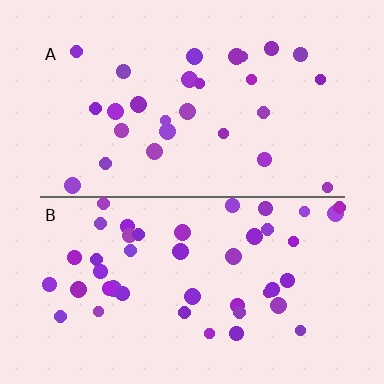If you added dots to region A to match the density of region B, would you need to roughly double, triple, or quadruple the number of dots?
Approximately double.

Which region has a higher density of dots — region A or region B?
B (the bottom).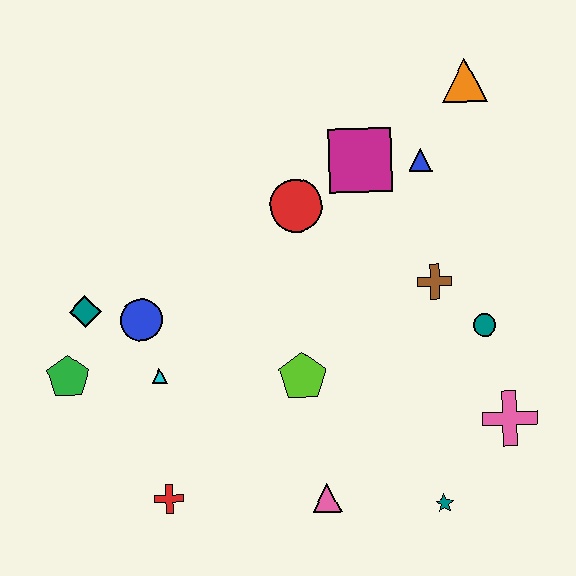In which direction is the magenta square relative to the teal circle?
The magenta square is above the teal circle.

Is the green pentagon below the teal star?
No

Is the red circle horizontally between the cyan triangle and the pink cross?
Yes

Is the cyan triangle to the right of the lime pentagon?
No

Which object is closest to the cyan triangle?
The blue circle is closest to the cyan triangle.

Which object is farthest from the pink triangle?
The orange triangle is farthest from the pink triangle.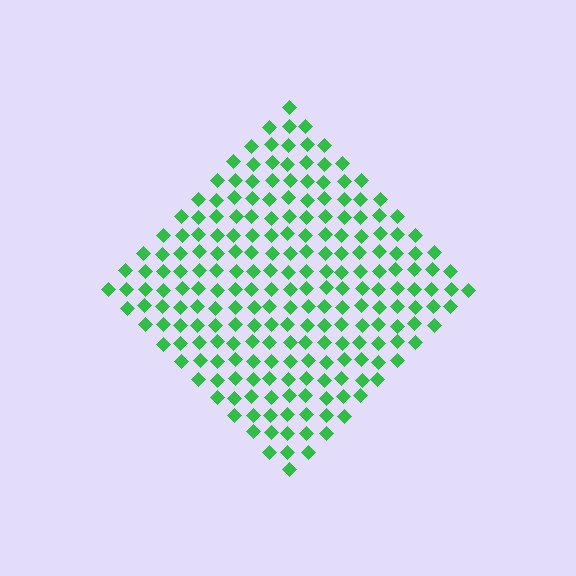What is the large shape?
The large shape is a diamond.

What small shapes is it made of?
It is made of small diamonds.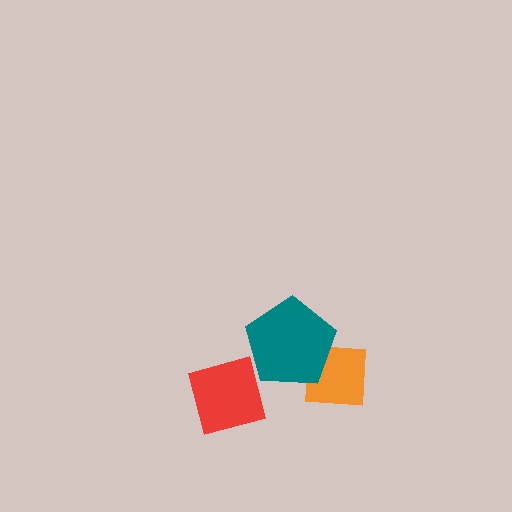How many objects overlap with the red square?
1 object overlaps with the red square.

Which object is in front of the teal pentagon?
The red square is in front of the teal pentagon.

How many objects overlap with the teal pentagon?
2 objects overlap with the teal pentagon.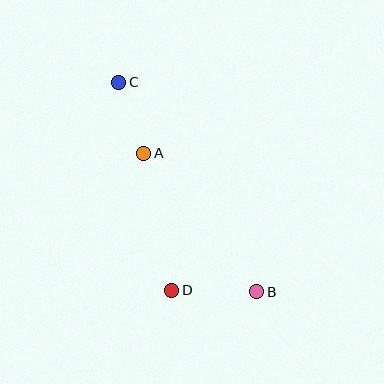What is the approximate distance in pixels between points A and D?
The distance between A and D is approximately 140 pixels.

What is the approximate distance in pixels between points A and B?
The distance between A and B is approximately 179 pixels.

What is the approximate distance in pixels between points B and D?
The distance between B and D is approximately 85 pixels.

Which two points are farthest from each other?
Points B and C are farthest from each other.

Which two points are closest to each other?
Points A and C are closest to each other.